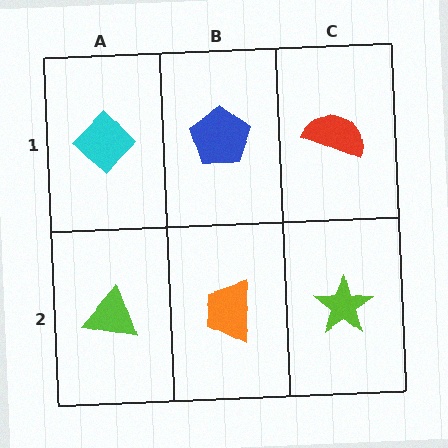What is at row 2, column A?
A lime triangle.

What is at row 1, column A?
A cyan diamond.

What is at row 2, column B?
An orange trapezoid.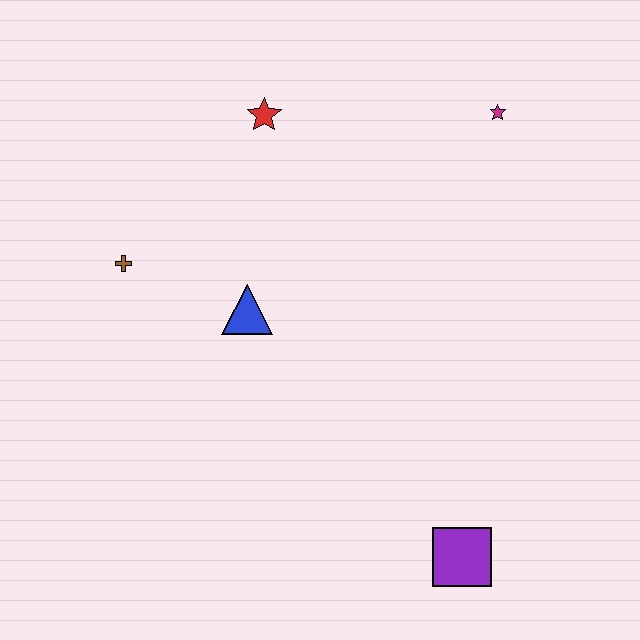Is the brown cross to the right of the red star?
No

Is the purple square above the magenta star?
No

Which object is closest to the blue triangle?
The brown cross is closest to the blue triangle.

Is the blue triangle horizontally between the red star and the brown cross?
Yes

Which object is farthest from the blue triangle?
The purple square is farthest from the blue triangle.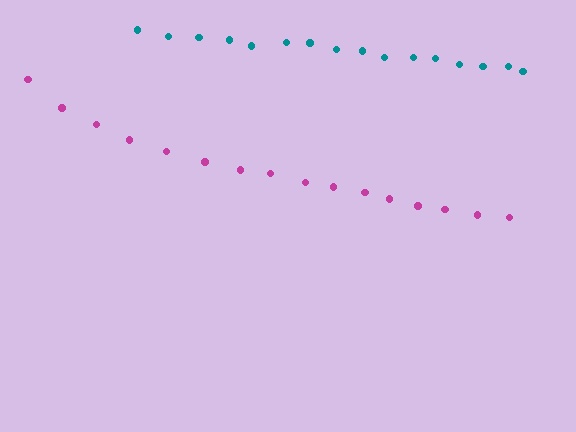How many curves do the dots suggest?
There are 2 distinct paths.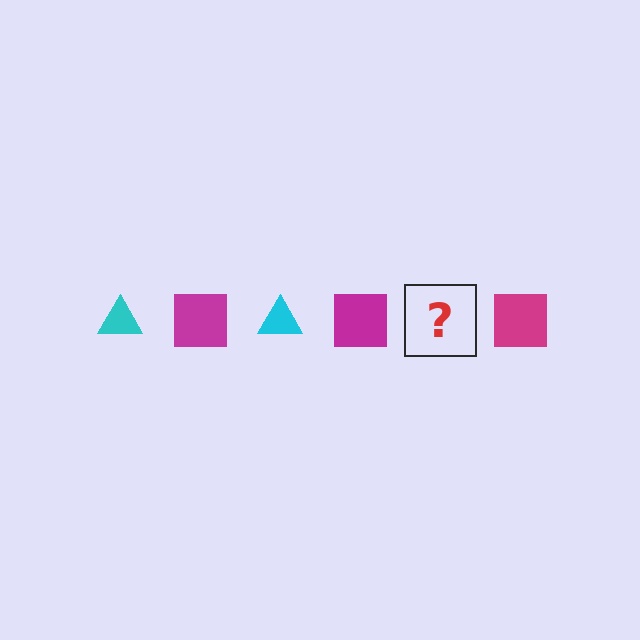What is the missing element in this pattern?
The missing element is a cyan triangle.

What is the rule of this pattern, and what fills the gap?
The rule is that the pattern alternates between cyan triangle and magenta square. The gap should be filled with a cyan triangle.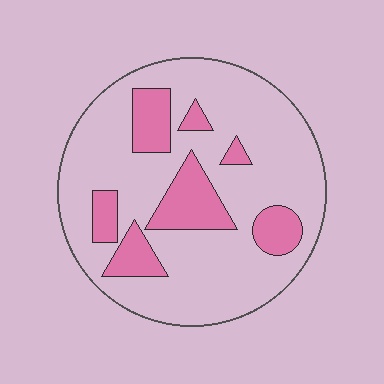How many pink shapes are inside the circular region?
7.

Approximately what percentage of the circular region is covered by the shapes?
Approximately 25%.